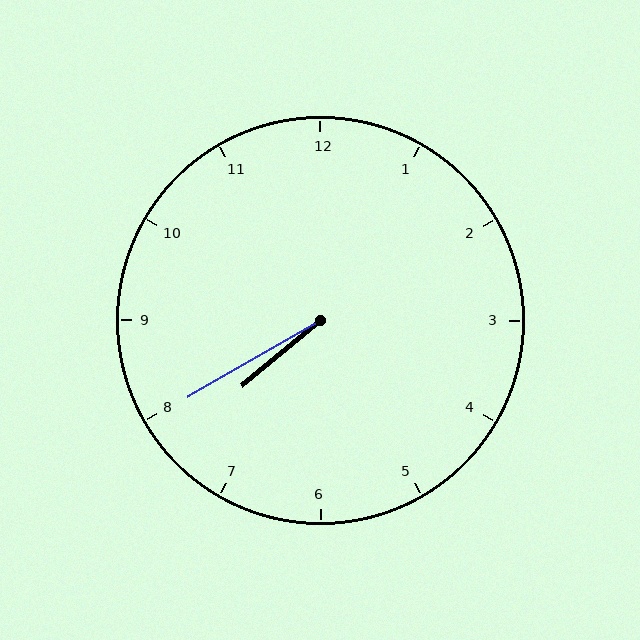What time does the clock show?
7:40.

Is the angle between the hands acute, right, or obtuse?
It is acute.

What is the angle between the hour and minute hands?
Approximately 10 degrees.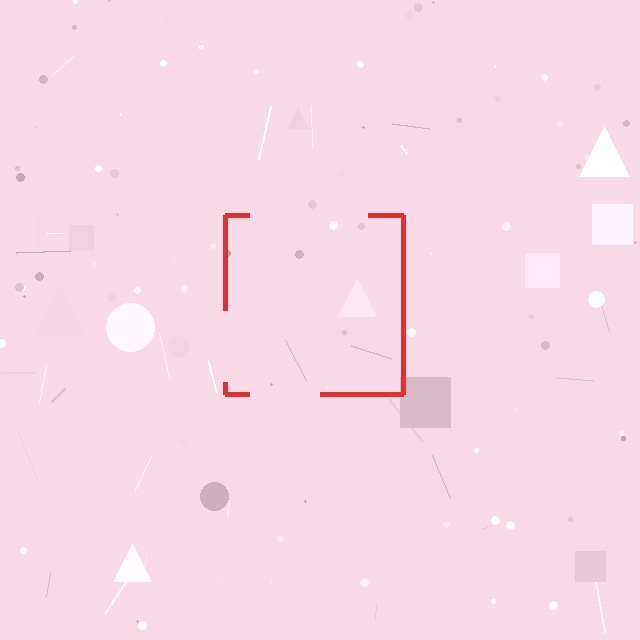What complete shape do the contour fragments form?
The contour fragments form a square.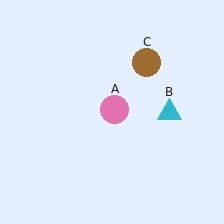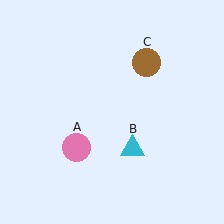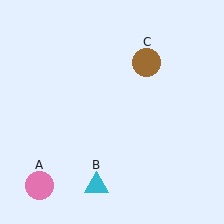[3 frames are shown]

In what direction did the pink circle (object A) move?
The pink circle (object A) moved down and to the left.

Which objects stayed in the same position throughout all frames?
Brown circle (object C) remained stationary.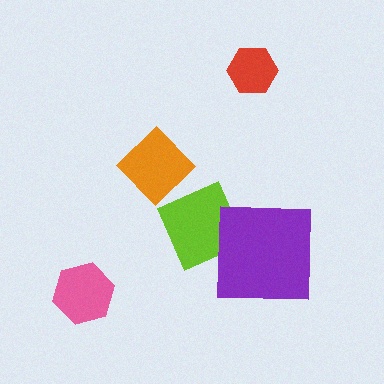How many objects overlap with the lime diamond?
2 objects overlap with the lime diamond.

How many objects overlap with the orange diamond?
1 object overlaps with the orange diamond.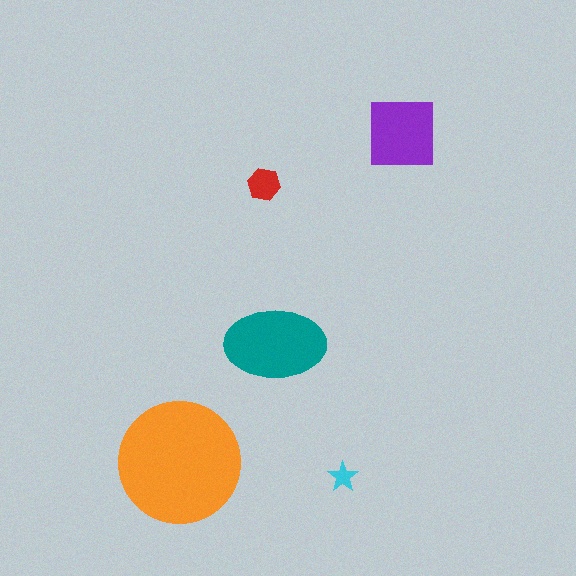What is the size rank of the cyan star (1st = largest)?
5th.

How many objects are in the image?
There are 5 objects in the image.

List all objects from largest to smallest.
The orange circle, the teal ellipse, the purple square, the red hexagon, the cyan star.